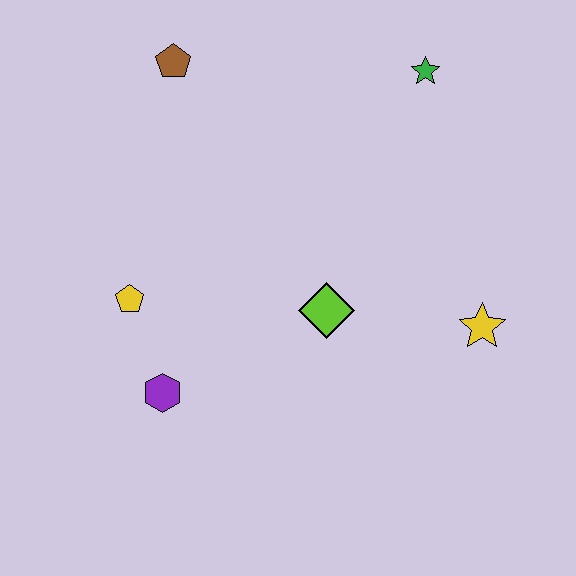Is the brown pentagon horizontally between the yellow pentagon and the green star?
Yes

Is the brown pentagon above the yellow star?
Yes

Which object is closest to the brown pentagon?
The yellow pentagon is closest to the brown pentagon.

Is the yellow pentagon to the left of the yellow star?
Yes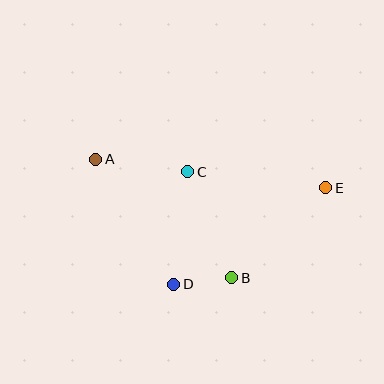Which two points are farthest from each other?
Points A and E are farthest from each other.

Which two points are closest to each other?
Points B and D are closest to each other.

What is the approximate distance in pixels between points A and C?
The distance between A and C is approximately 93 pixels.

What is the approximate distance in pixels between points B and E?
The distance between B and E is approximately 130 pixels.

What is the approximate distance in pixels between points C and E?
The distance between C and E is approximately 139 pixels.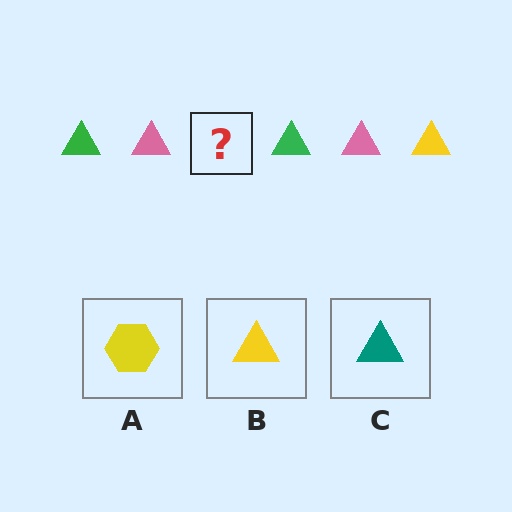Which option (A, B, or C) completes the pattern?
B.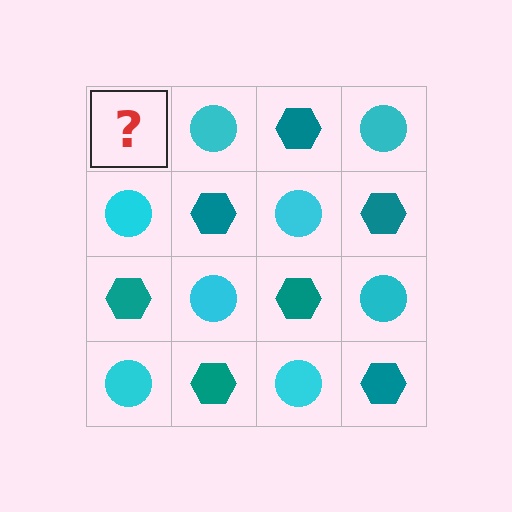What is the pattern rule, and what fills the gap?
The rule is that it alternates teal hexagon and cyan circle in a checkerboard pattern. The gap should be filled with a teal hexagon.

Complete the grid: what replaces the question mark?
The question mark should be replaced with a teal hexagon.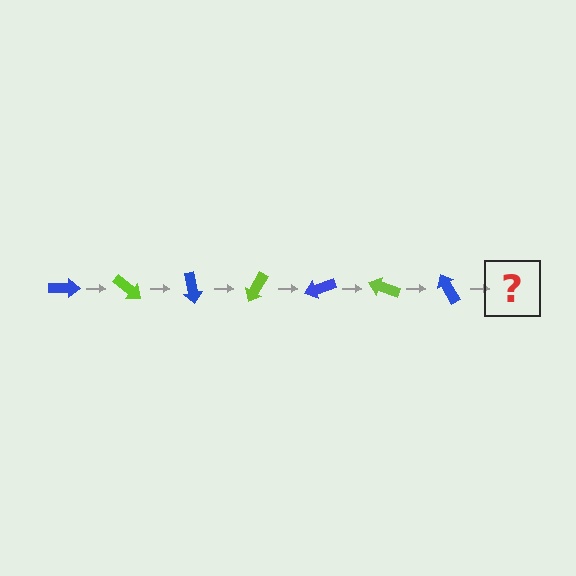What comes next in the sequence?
The next element should be a lime arrow, rotated 280 degrees from the start.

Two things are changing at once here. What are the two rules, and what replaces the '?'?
The two rules are that it rotates 40 degrees each step and the color cycles through blue and lime. The '?' should be a lime arrow, rotated 280 degrees from the start.